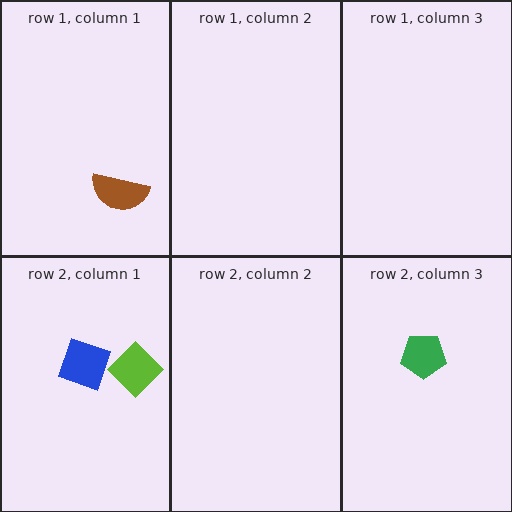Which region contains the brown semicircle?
The row 1, column 1 region.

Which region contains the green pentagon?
The row 2, column 3 region.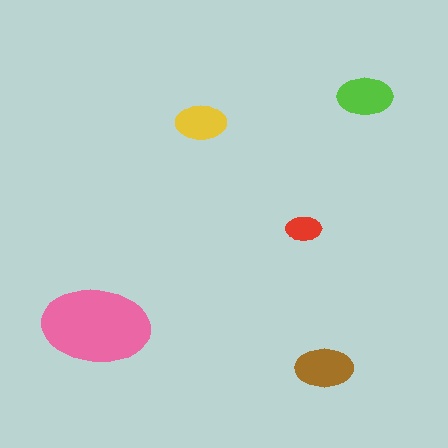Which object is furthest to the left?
The pink ellipse is leftmost.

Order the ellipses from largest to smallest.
the pink one, the brown one, the lime one, the yellow one, the red one.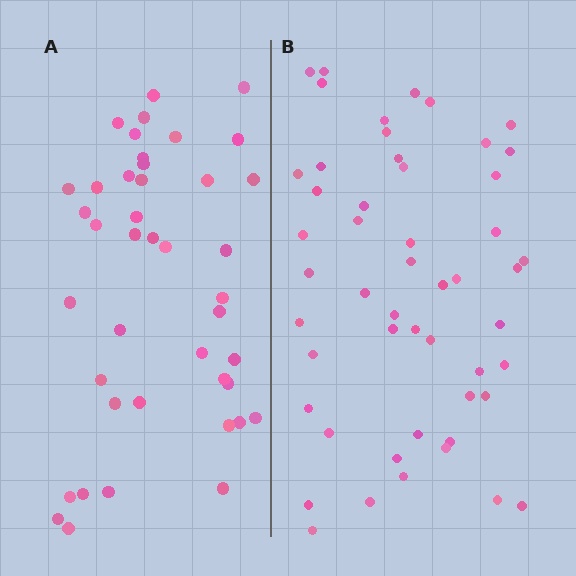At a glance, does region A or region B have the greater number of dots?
Region B (the right region) has more dots.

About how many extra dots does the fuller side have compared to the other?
Region B has roughly 8 or so more dots than region A.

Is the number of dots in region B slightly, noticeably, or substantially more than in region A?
Region B has only slightly more — the two regions are fairly close. The ratio is roughly 1.2 to 1.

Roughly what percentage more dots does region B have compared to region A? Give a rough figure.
About 20% more.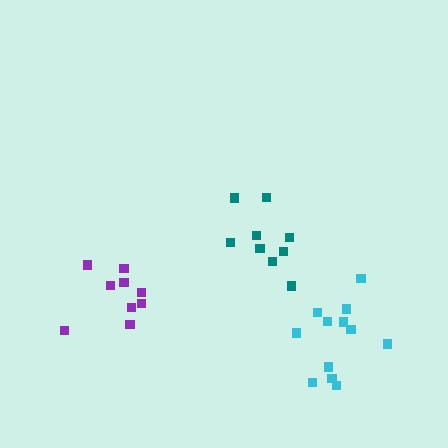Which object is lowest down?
The cyan cluster is bottommost.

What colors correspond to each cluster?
The clusters are colored: cyan, purple, teal.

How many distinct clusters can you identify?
There are 3 distinct clusters.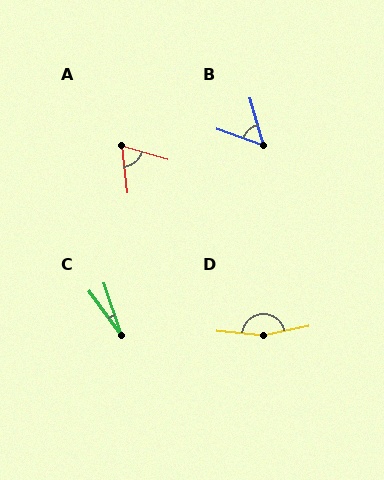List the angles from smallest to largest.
C (17°), B (54°), A (68°), D (163°).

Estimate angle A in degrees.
Approximately 68 degrees.